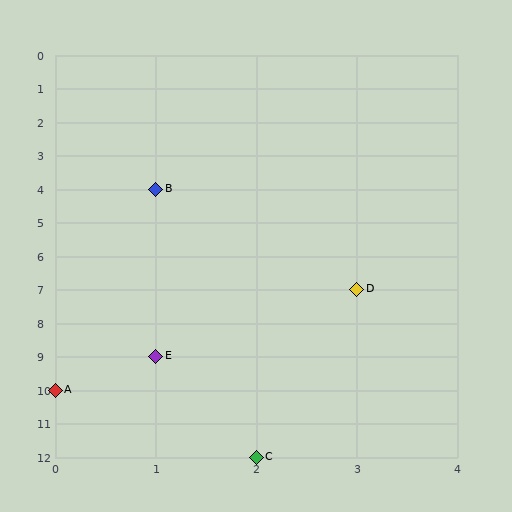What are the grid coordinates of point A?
Point A is at grid coordinates (0, 10).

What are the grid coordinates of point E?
Point E is at grid coordinates (1, 9).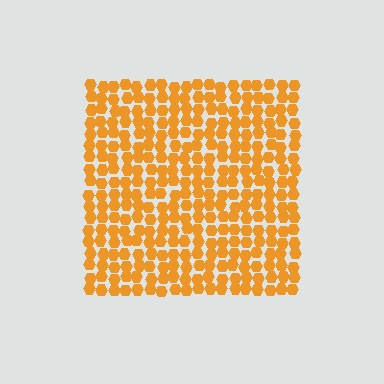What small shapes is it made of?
It is made of small hexagons.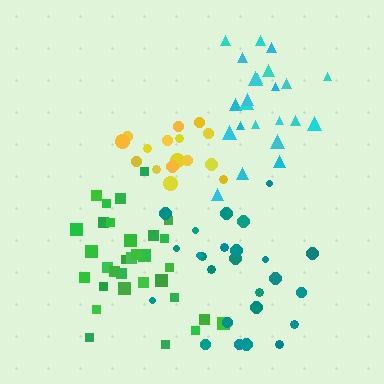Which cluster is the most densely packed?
Green.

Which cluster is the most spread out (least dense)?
Teal.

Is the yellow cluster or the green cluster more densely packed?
Green.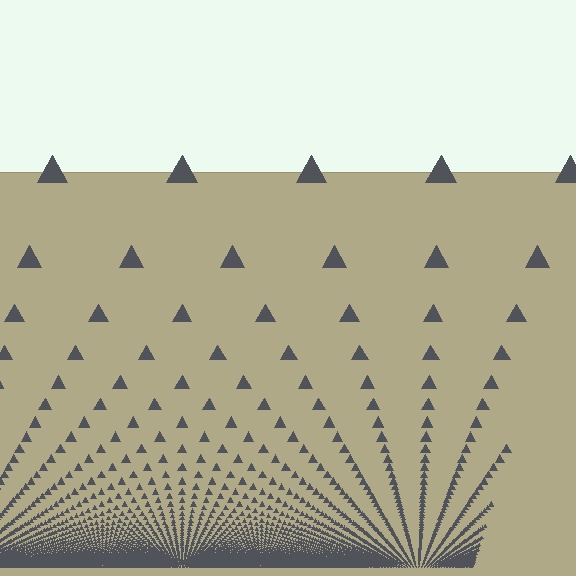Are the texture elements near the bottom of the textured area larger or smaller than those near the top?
Smaller. The gradient is inverted — elements near the bottom are smaller and denser.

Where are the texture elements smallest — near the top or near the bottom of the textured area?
Near the bottom.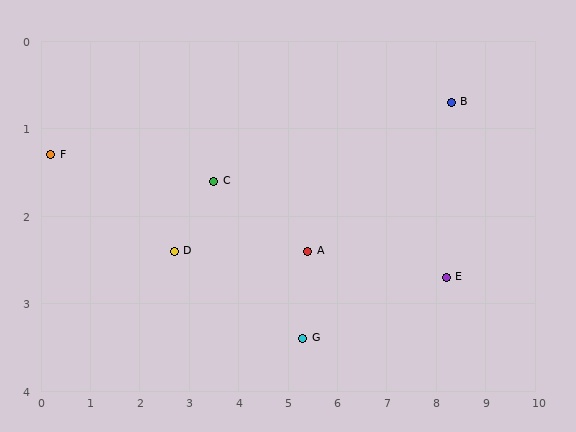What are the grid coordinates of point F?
Point F is at approximately (0.2, 1.3).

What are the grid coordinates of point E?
Point E is at approximately (8.2, 2.7).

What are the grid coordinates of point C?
Point C is at approximately (3.5, 1.6).